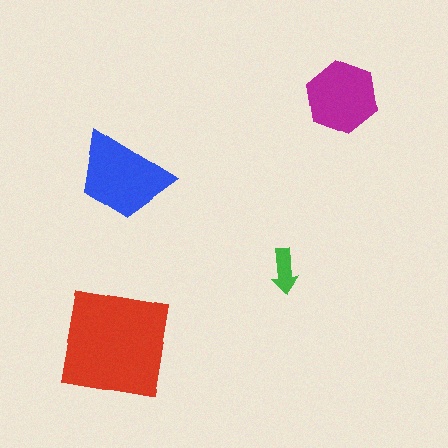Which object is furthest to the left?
The red square is leftmost.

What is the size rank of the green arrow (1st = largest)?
4th.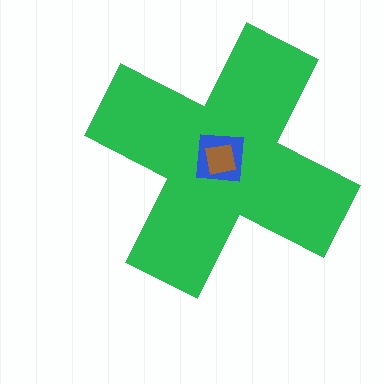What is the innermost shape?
The brown square.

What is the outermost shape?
The green cross.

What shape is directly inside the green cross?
The blue square.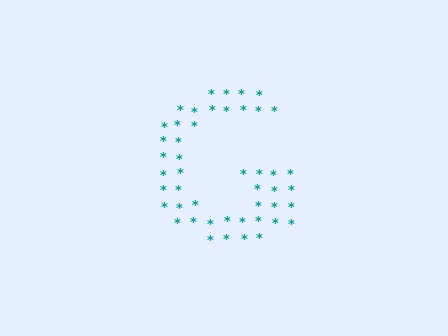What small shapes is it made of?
It is made of small asterisks.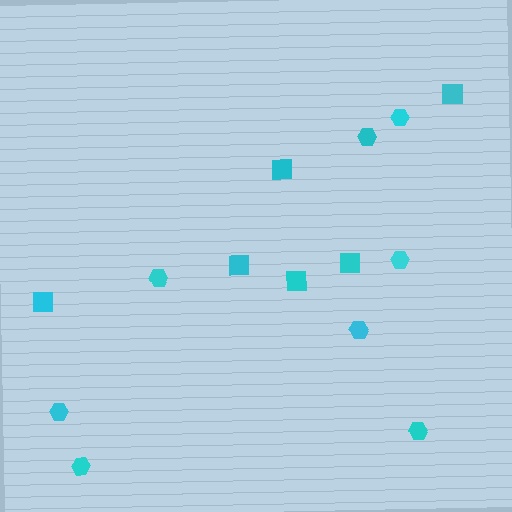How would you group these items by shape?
There are 2 groups: one group of hexagons (8) and one group of squares (6).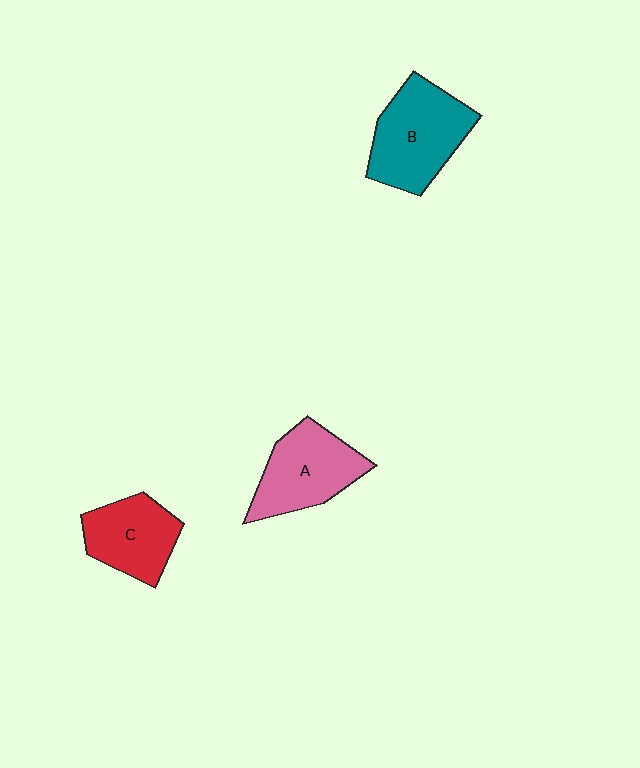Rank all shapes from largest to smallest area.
From largest to smallest: B (teal), A (pink), C (red).